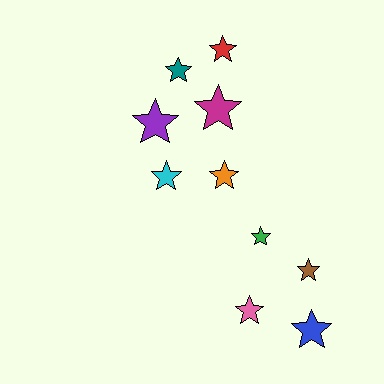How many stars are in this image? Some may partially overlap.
There are 10 stars.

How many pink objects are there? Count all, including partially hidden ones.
There is 1 pink object.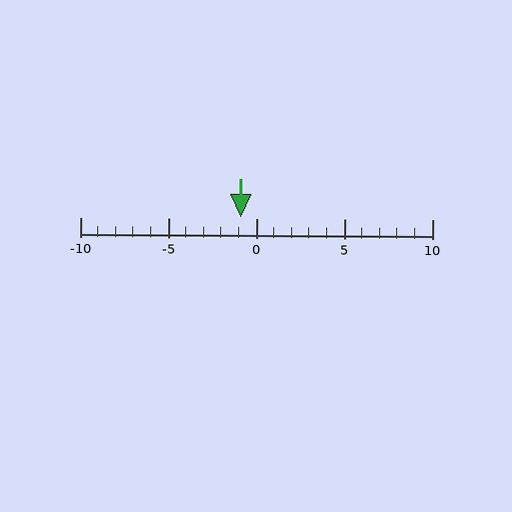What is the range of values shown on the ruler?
The ruler shows values from -10 to 10.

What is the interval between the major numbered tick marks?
The major tick marks are spaced 5 units apart.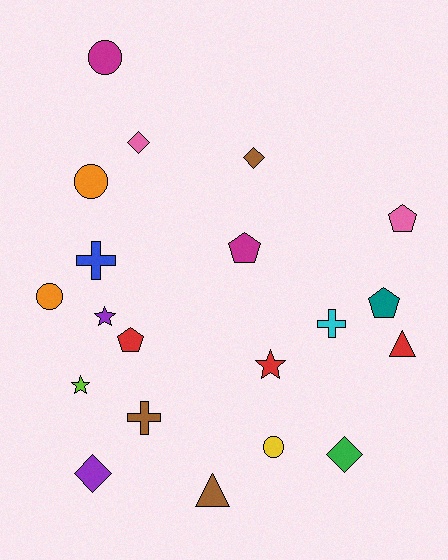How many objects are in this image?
There are 20 objects.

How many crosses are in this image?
There are 3 crosses.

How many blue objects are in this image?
There is 1 blue object.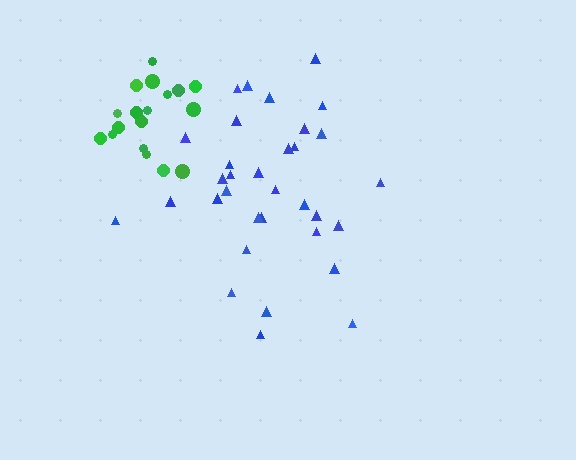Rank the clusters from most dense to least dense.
green, blue.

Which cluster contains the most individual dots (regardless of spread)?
Blue (33).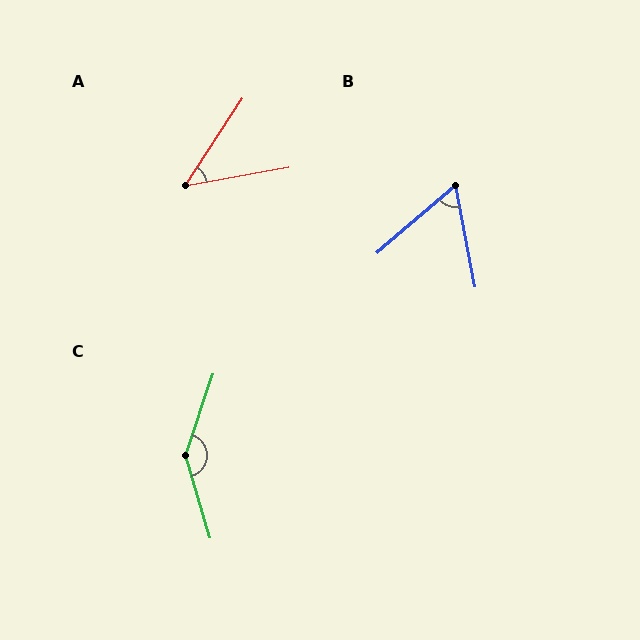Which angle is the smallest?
A, at approximately 47 degrees.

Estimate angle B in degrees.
Approximately 60 degrees.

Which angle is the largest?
C, at approximately 145 degrees.